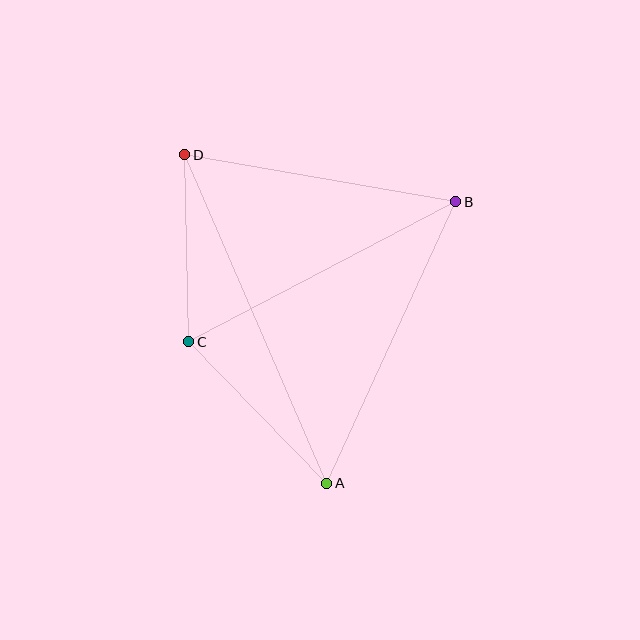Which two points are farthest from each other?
Points A and D are farthest from each other.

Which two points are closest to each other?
Points C and D are closest to each other.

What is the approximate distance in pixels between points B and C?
The distance between B and C is approximately 302 pixels.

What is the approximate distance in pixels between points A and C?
The distance between A and C is approximately 198 pixels.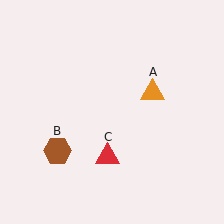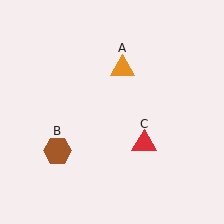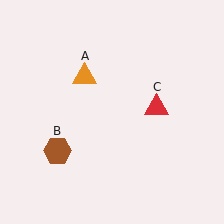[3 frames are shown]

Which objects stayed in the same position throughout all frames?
Brown hexagon (object B) remained stationary.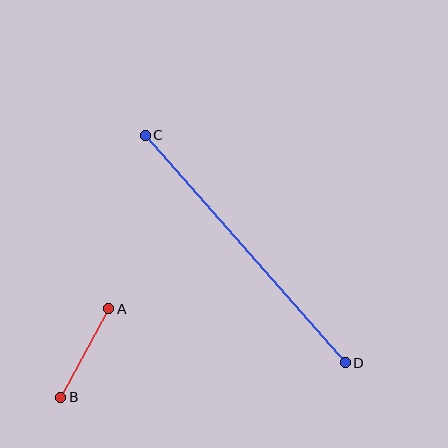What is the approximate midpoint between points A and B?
The midpoint is at approximately (85, 353) pixels.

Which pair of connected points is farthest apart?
Points C and D are farthest apart.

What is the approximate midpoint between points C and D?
The midpoint is at approximately (245, 249) pixels.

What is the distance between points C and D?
The distance is approximately 303 pixels.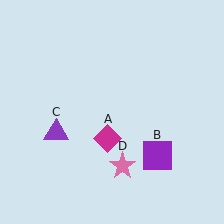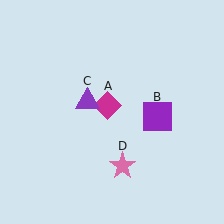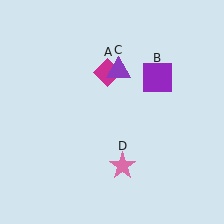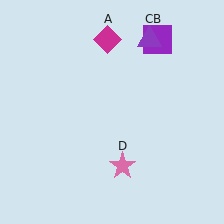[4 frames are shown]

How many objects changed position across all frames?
3 objects changed position: magenta diamond (object A), purple square (object B), purple triangle (object C).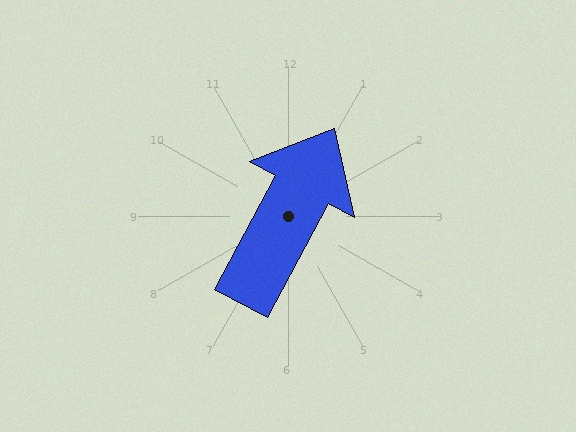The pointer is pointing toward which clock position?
Roughly 1 o'clock.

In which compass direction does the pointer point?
Northeast.